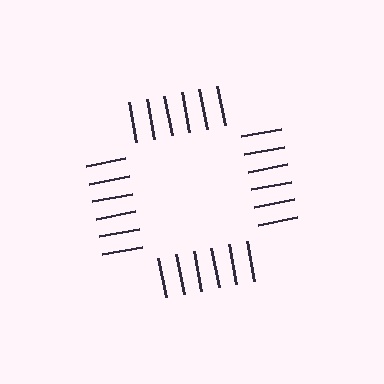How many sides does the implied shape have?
4 sides — the line-ends trace a square.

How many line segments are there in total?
24 — 6 along each of the 4 edges.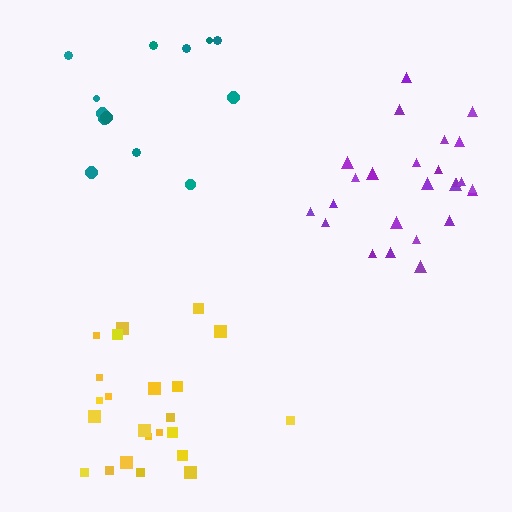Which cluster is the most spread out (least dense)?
Teal.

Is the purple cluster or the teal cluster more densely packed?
Purple.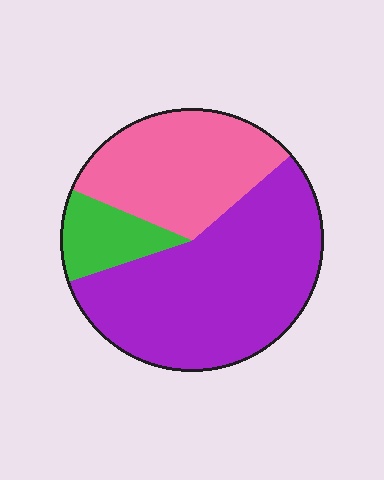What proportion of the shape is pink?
Pink takes up about one third (1/3) of the shape.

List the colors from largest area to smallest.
From largest to smallest: purple, pink, green.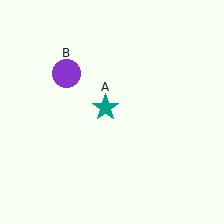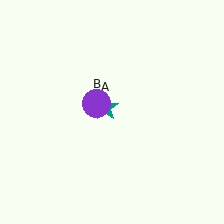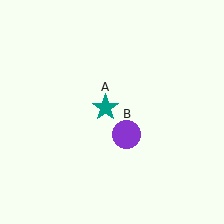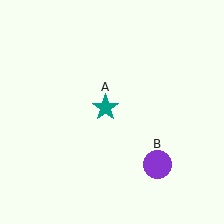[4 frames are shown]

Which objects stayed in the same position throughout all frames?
Teal star (object A) remained stationary.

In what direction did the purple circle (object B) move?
The purple circle (object B) moved down and to the right.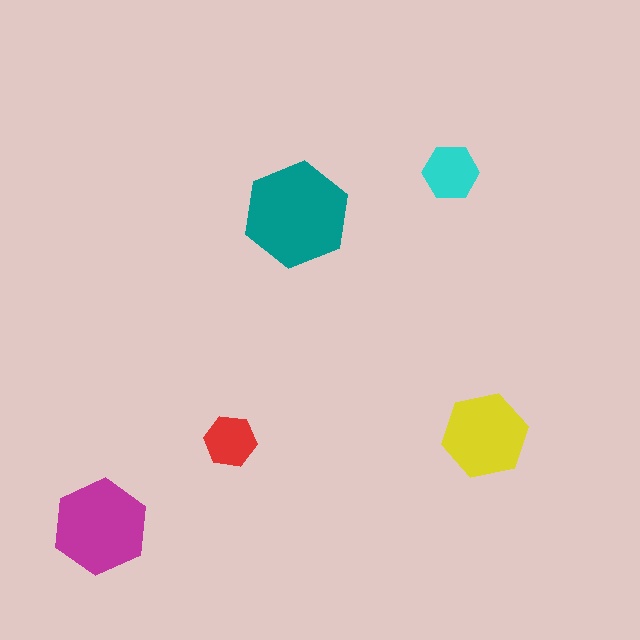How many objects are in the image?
There are 5 objects in the image.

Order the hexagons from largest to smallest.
the teal one, the magenta one, the yellow one, the cyan one, the red one.